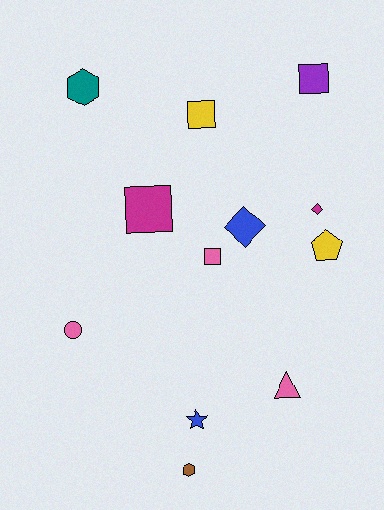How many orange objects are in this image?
There are no orange objects.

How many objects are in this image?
There are 12 objects.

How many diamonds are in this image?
There are 2 diamonds.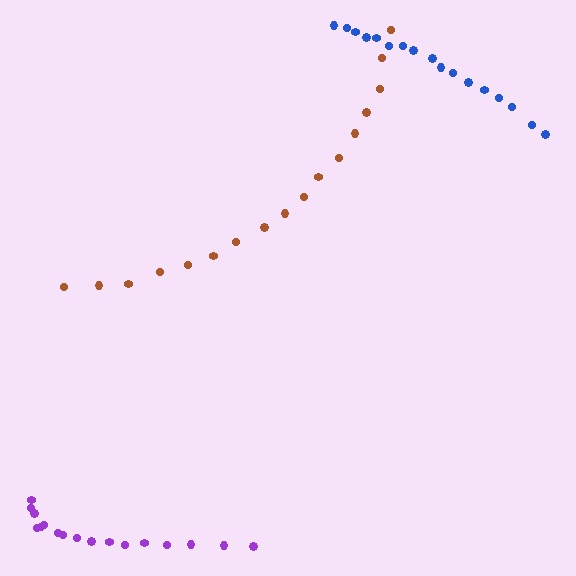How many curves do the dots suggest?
There are 3 distinct paths.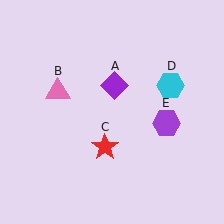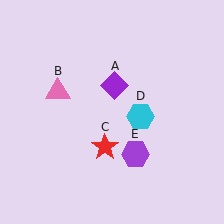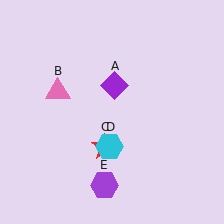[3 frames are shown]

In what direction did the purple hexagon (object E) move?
The purple hexagon (object E) moved down and to the left.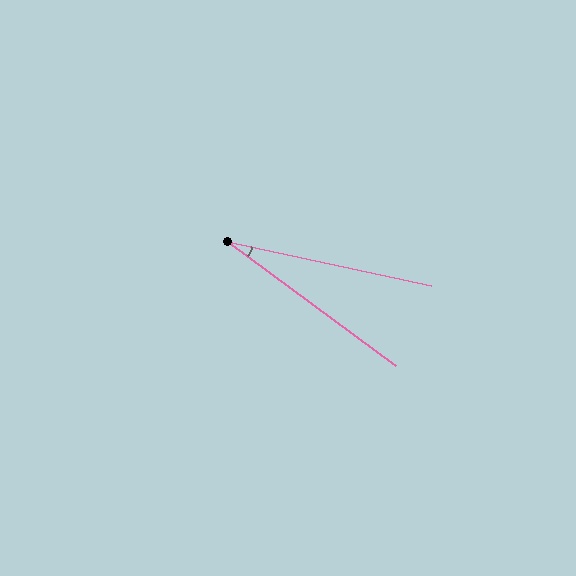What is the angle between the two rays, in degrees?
Approximately 25 degrees.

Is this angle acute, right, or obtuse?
It is acute.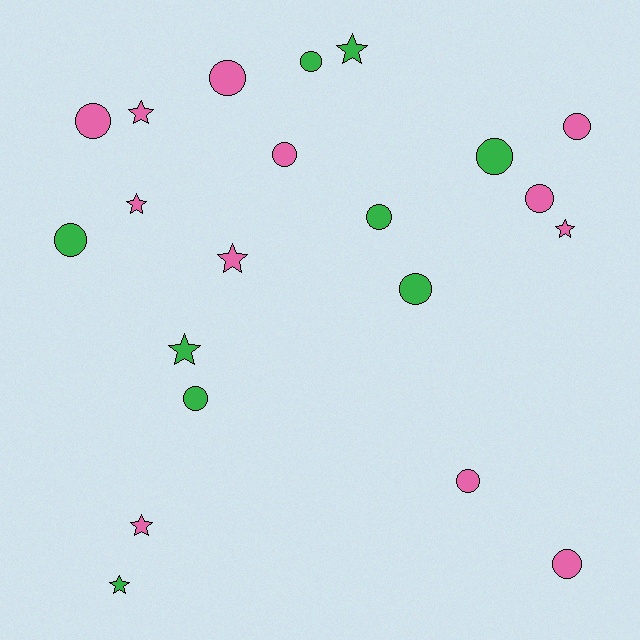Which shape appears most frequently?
Circle, with 13 objects.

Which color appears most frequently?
Pink, with 12 objects.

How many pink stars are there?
There are 5 pink stars.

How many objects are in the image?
There are 21 objects.